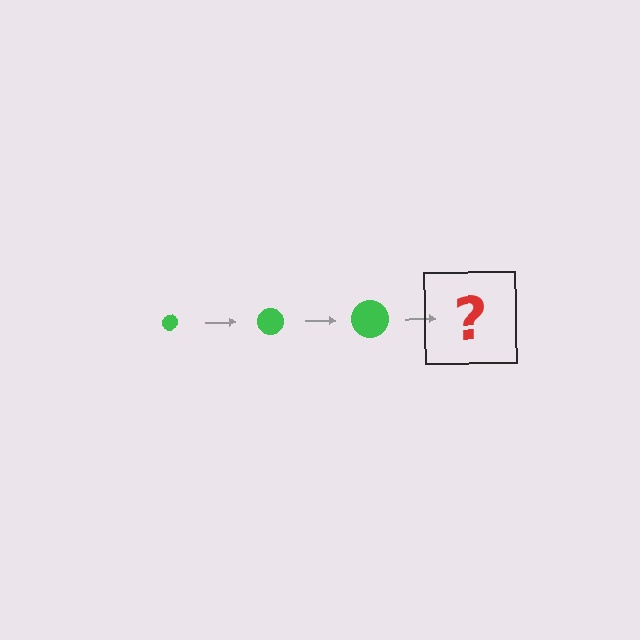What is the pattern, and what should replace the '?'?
The pattern is that the circle gets progressively larger each step. The '?' should be a green circle, larger than the previous one.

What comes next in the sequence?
The next element should be a green circle, larger than the previous one.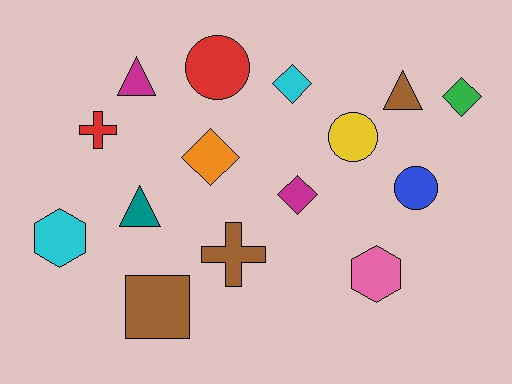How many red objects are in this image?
There are 2 red objects.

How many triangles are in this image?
There are 3 triangles.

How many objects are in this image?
There are 15 objects.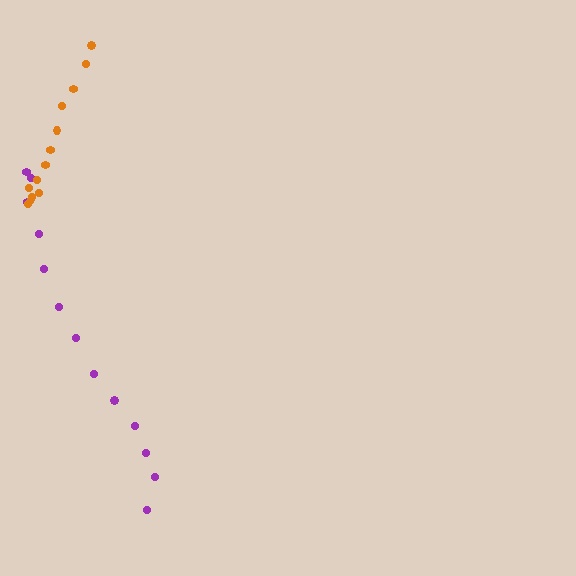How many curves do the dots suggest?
There are 2 distinct paths.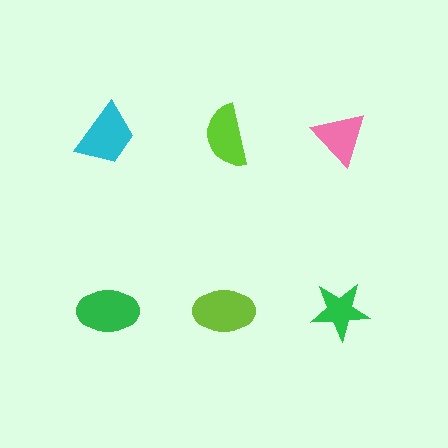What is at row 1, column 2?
A lime semicircle.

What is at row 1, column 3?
A pink triangle.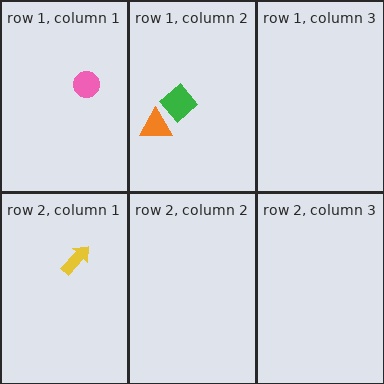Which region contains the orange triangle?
The row 1, column 2 region.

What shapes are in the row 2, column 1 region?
The yellow arrow.